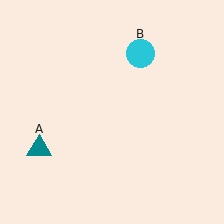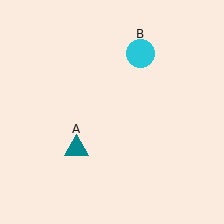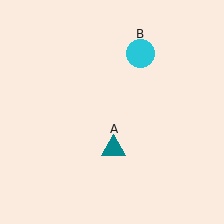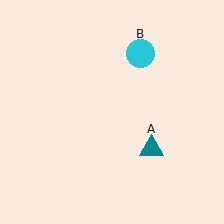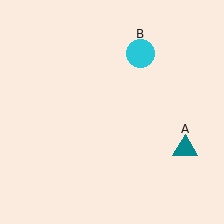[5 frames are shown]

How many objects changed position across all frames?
1 object changed position: teal triangle (object A).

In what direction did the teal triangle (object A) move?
The teal triangle (object A) moved right.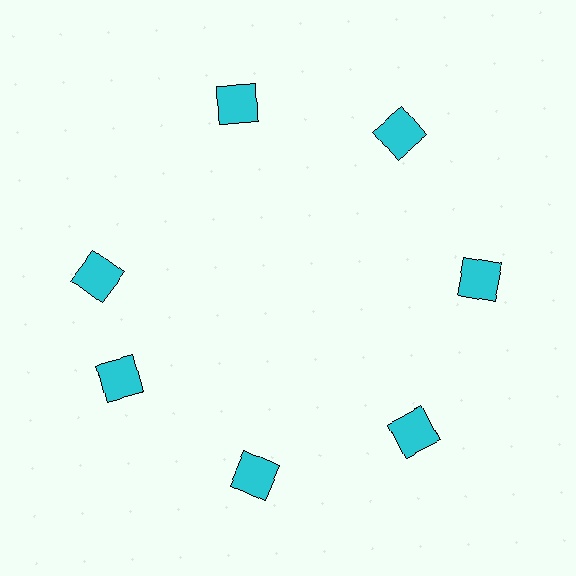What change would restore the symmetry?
The symmetry would be restored by rotating it back into even spacing with its neighbors so that all 7 squares sit at equal angles and equal distance from the center.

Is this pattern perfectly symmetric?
No. The 7 cyan squares are arranged in a ring, but one element near the 10 o'clock position is rotated out of alignment along the ring, breaking the 7-fold rotational symmetry.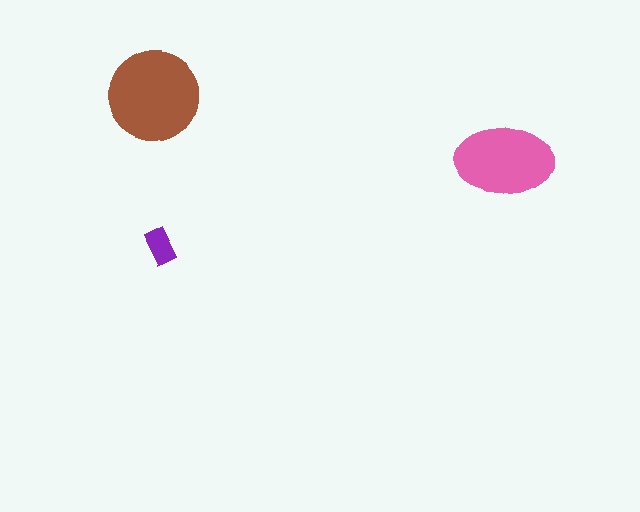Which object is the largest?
The brown circle.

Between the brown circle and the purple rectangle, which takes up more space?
The brown circle.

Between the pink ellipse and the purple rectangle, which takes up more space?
The pink ellipse.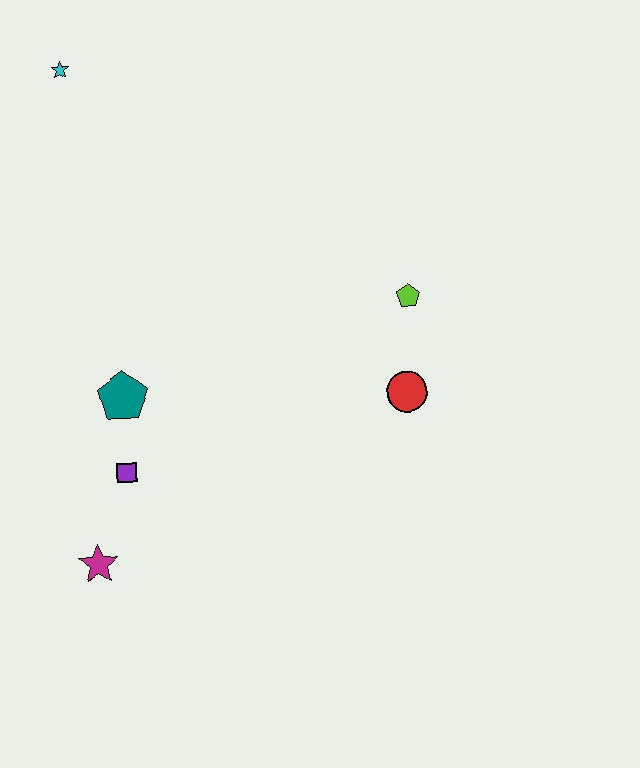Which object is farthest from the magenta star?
The cyan star is farthest from the magenta star.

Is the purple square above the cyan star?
No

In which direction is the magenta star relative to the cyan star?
The magenta star is below the cyan star.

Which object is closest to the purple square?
The teal pentagon is closest to the purple square.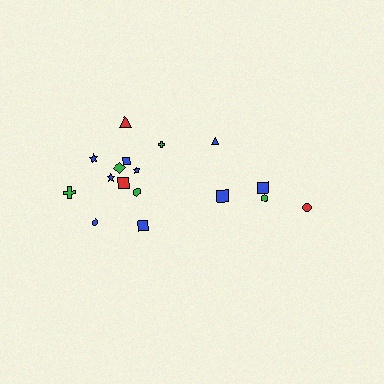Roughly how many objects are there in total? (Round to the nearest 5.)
Roughly 15 objects in total.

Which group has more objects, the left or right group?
The left group.